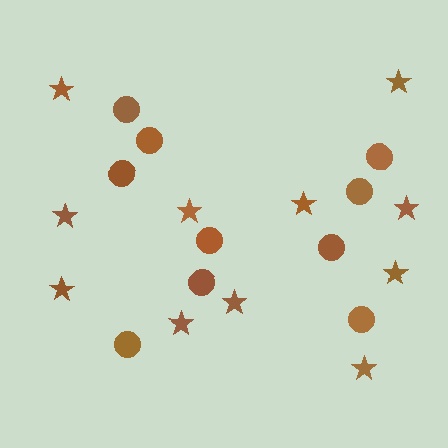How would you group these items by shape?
There are 2 groups: one group of stars (11) and one group of circles (10).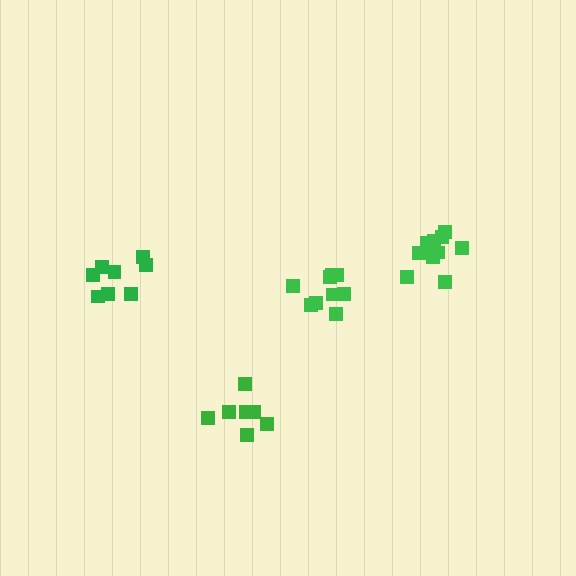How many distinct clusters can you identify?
There are 4 distinct clusters.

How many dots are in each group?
Group 1: 7 dots, Group 2: 8 dots, Group 3: 11 dots, Group 4: 9 dots (35 total).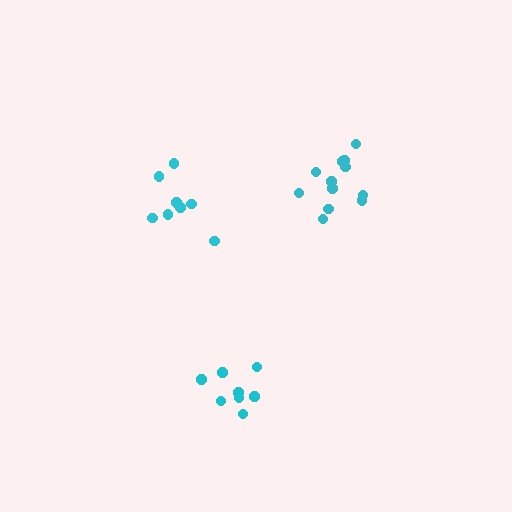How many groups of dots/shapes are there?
There are 3 groups.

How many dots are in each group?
Group 1: 8 dots, Group 2: 8 dots, Group 3: 12 dots (28 total).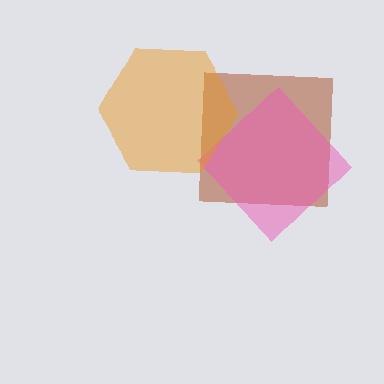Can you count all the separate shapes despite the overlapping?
Yes, there are 3 separate shapes.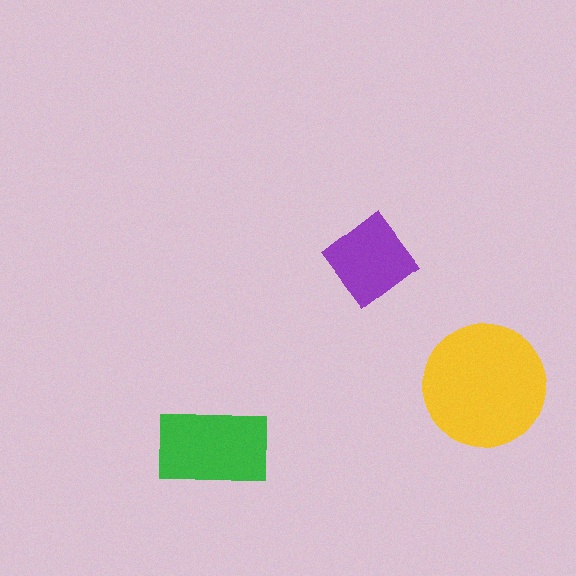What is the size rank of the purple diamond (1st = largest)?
3rd.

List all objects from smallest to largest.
The purple diamond, the green rectangle, the yellow circle.